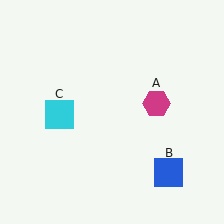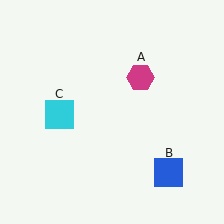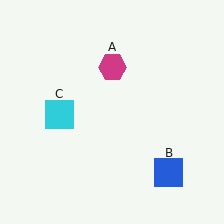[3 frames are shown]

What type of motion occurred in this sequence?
The magenta hexagon (object A) rotated counterclockwise around the center of the scene.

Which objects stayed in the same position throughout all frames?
Blue square (object B) and cyan square (object C) remained stationary.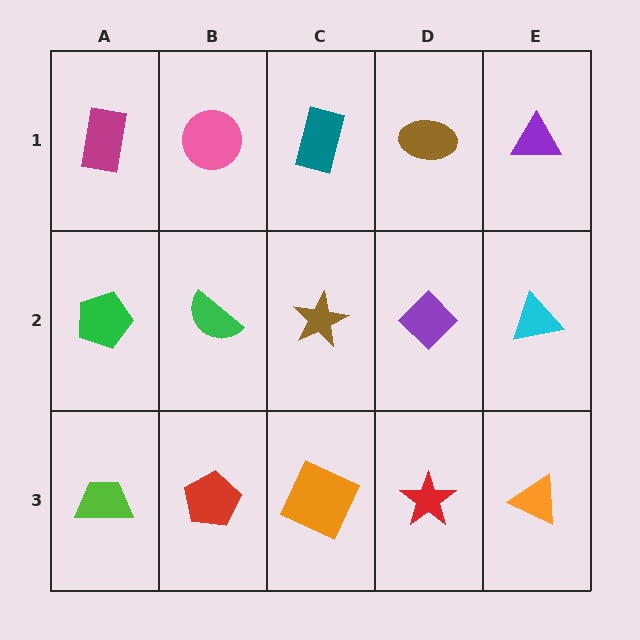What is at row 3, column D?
A red star.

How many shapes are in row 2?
5 shapes.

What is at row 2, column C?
A brown star.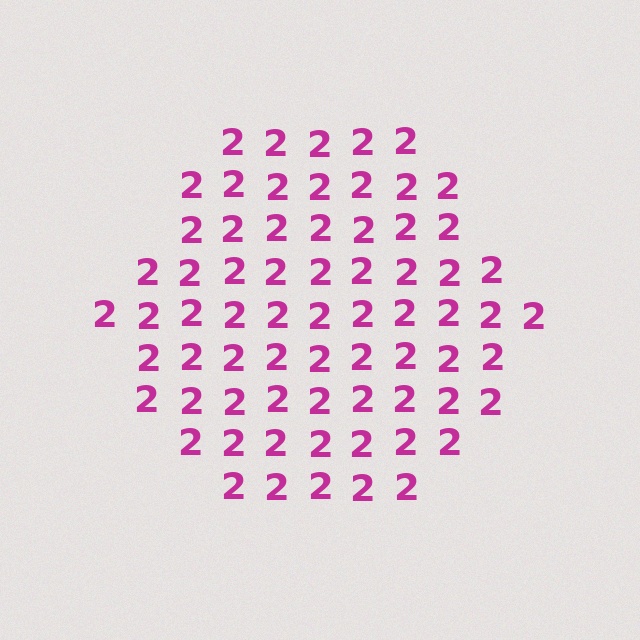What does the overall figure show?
The overall figure shows a hexagon.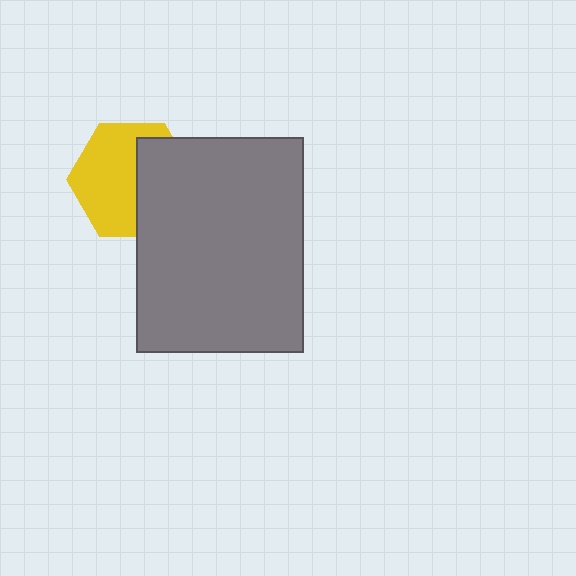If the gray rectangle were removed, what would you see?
You would see the complete yellow hexagon.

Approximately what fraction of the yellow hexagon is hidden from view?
Roughly 42% of the yellow hexagon is hidden behind the gray rectangle.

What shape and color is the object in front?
The object in front is a gray rectangle.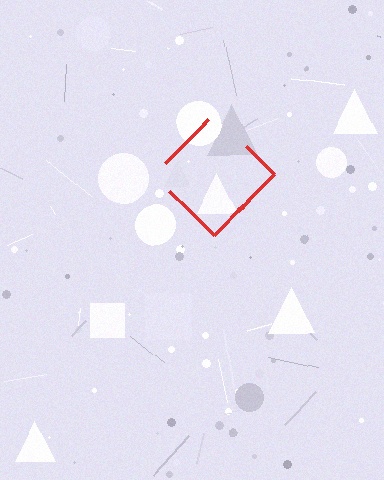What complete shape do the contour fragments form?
The contour fragments form a diamond.